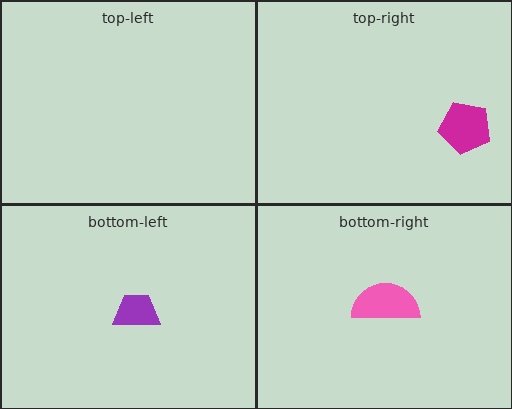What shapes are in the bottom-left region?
The purple trapezoid.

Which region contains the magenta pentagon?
The top-right region.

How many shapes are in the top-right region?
1.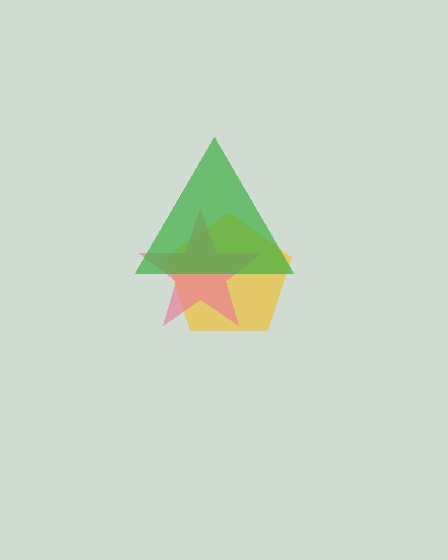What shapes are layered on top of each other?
The layered shapes are: a yellow pentagon, a pink star, a green triangle.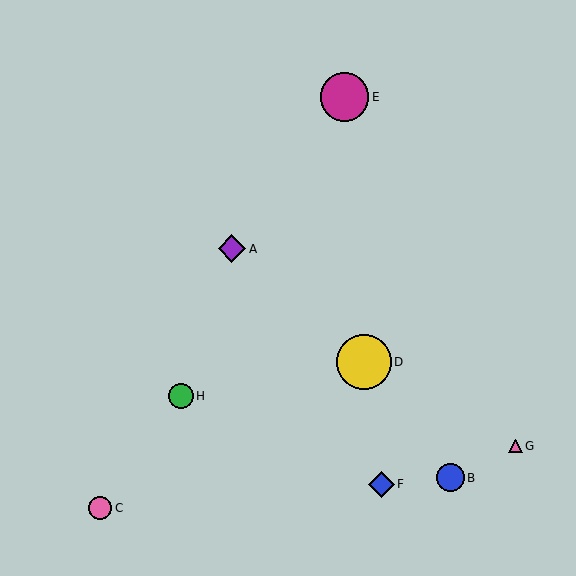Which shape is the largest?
The yellow circle (labeled D) is the largest.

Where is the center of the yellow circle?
The center of the yellow circle is at (364, 362).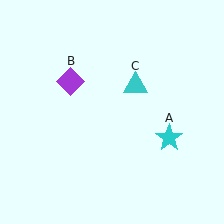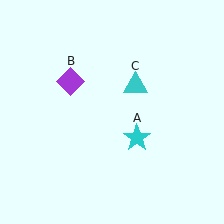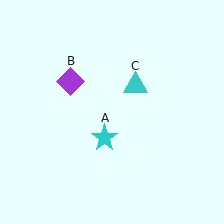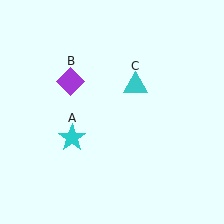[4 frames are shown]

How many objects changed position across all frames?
1 object changed position: cyan star (object A).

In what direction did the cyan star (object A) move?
The cyan star (object A) moved left.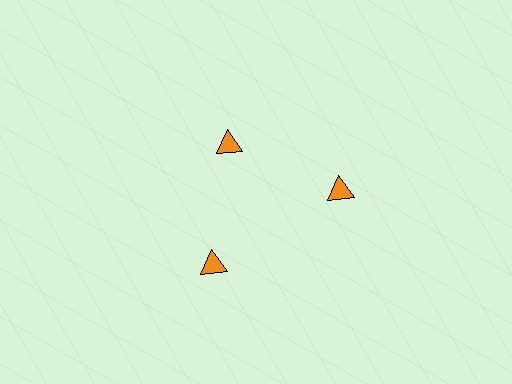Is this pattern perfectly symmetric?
No. The 3 orange triangles are arranged in a ring, but one element near the 11 o'clock position is pulled inward toward the center, breaking the 3-fold rotational symmetry.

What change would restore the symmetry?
The symmetry would be restored by moving it outward, back onto the ring so that all 3 triangles sit at equal angles and equal distance from the center.